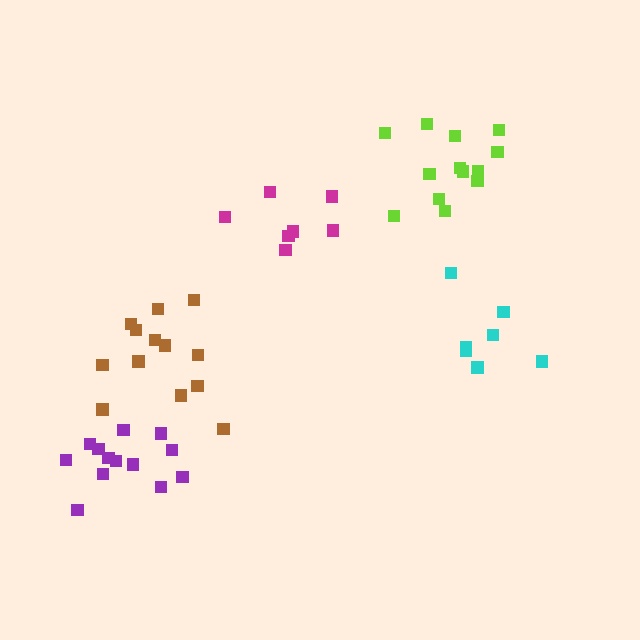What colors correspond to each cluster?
The clusters are colored: brown, lime, purple, cyan, magenta.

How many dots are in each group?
Group 1: 13 dots, Group 2: 13 dots, Group 3: 13 dots, Group 4: 7 dots, Group 5: 7 dots (53 total).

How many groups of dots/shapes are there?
There are 5 groups.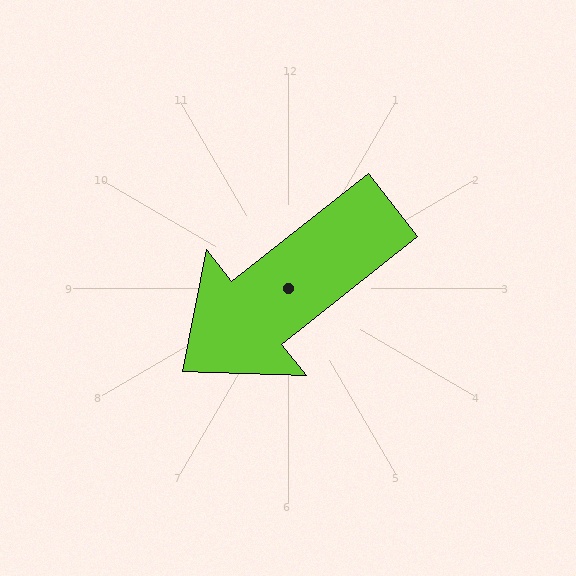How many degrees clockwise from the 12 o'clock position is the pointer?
Approximately 232 degrees.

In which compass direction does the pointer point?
Southwest.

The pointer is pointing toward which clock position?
Roughly 8 o'clock.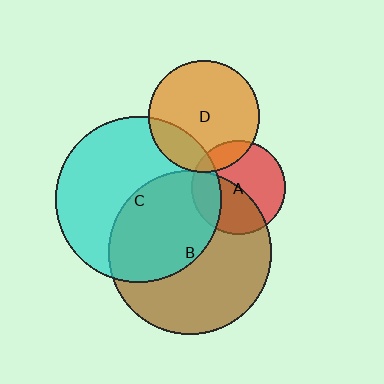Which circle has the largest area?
Circle C (cyan).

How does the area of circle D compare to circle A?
Approximately 1.4 times.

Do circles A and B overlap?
Yes.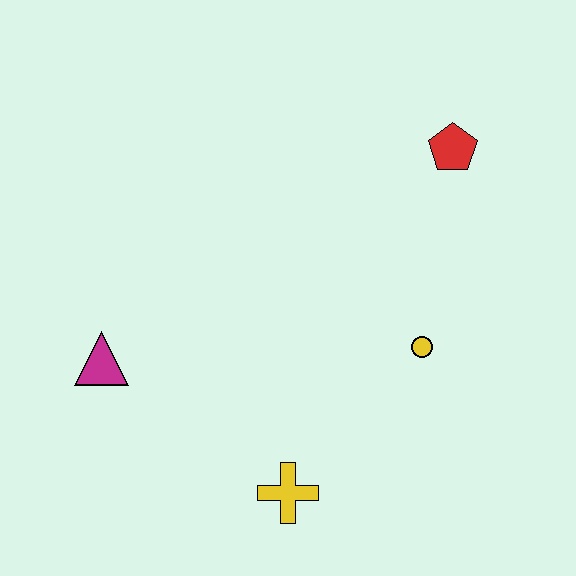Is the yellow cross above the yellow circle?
No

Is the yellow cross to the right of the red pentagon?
No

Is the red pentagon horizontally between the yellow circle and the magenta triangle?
No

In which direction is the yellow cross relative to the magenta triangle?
The yellow cross is to the right of the magenta triangle.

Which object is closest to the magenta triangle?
The yellow cross is closest to the magenta triangle.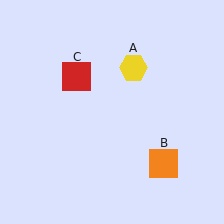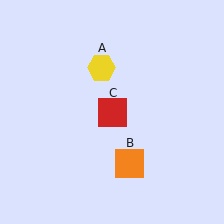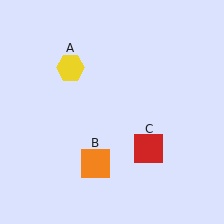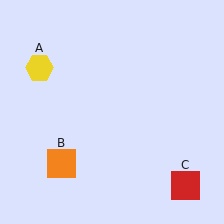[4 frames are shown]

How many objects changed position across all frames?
3 objects changed position: yellow hexagon (object A), orange square (object B), red square (object C).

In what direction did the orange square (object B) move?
The orange square (object B) moved left.